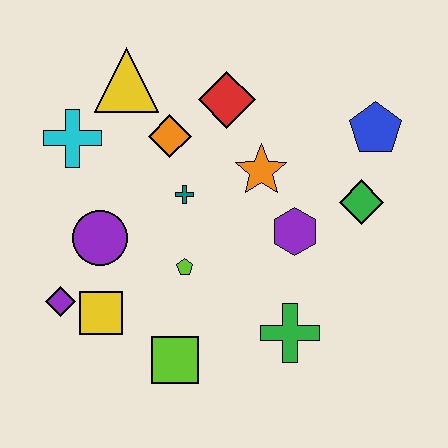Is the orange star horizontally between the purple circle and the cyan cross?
No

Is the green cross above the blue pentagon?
No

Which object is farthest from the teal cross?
The blue pentagon is farthest from the teal cross.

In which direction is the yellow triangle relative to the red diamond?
The yellow triangle is to the left of the red diamond.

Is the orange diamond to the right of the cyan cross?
Yes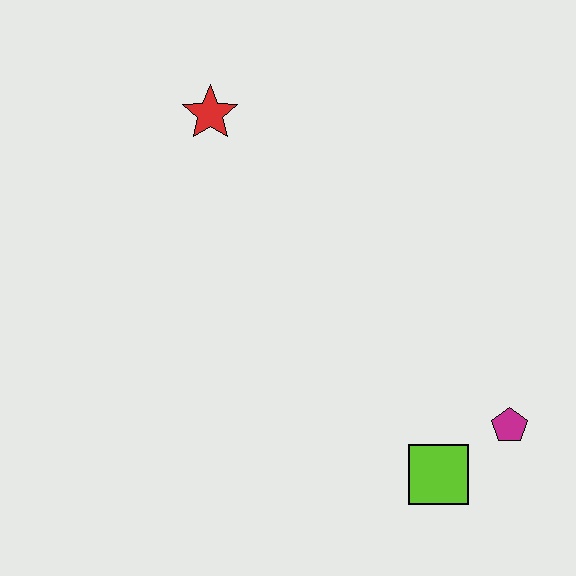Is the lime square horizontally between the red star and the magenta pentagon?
Yes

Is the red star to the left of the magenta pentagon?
Yes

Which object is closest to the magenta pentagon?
The lime square is closest to the magenta pentagon.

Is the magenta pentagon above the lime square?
Yes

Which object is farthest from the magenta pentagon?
The red star is farthest from the magenta pentagon.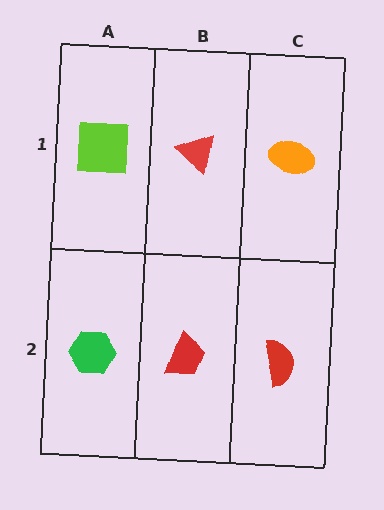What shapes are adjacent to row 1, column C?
A red semicircle (row 2, column C), a red triangle (row 1, column B).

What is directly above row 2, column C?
An orange ellipse.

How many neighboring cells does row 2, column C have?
2.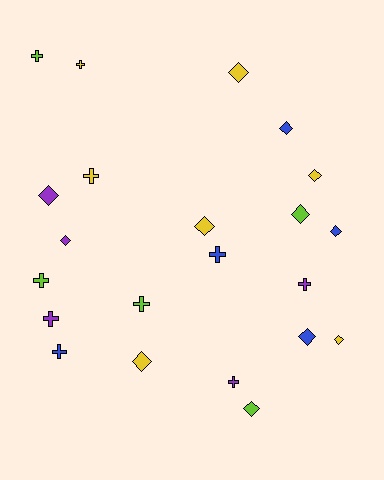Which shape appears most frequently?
Diamond, with 12 objects.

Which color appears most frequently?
Yellow, with 7 objects.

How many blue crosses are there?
There are 2 blue crosses.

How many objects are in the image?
There are 22 objects.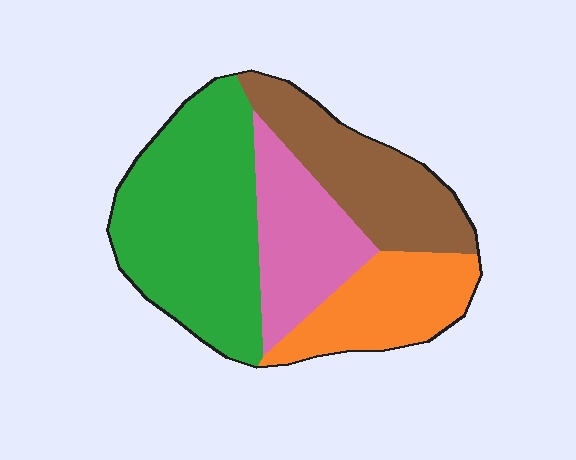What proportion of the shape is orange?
Orange takes up about one fifth (1/5) of the shape.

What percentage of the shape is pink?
Pink covers around 20% of the shape.